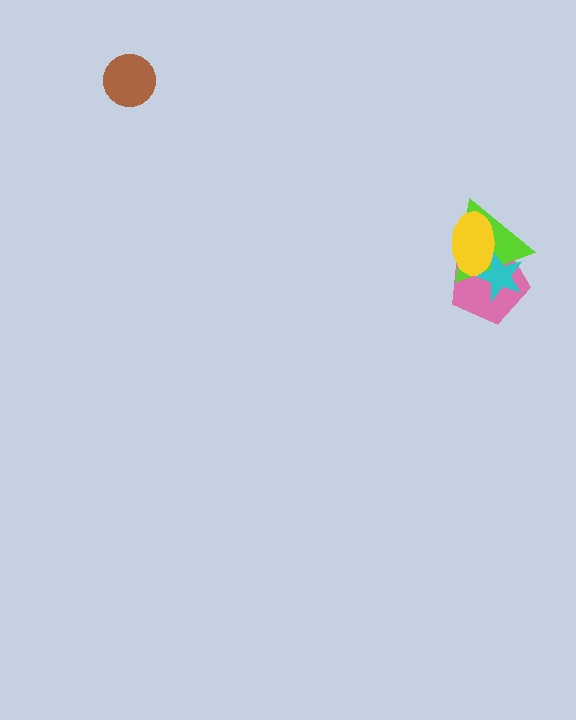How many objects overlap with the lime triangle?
3 objects overlap with the lime triangle.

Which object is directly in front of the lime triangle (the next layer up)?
The cyan star is directly in front of the lime triangle.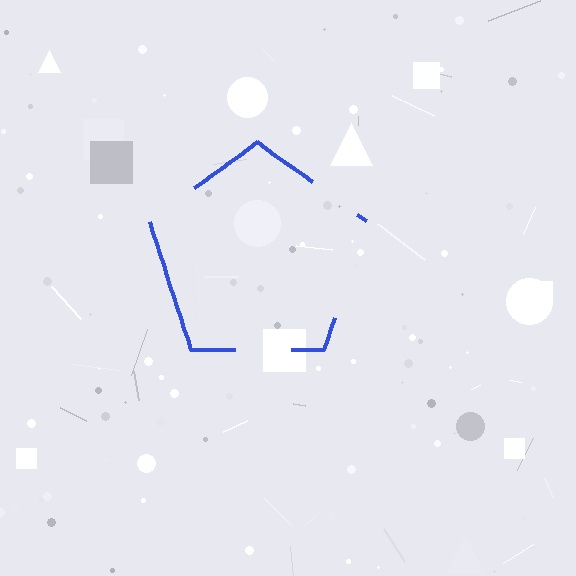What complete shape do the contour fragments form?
The contour fragments form a pentagon.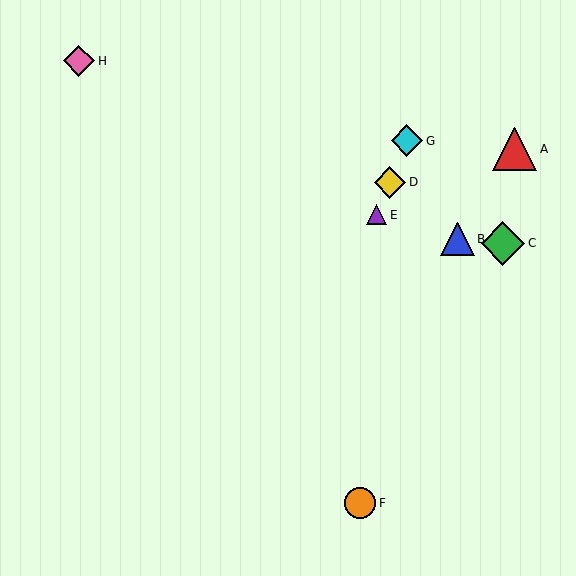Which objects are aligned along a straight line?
Objects D, E, G are aligned along a straight line.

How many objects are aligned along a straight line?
3 objects (D, E, G) are aligned along a straight line.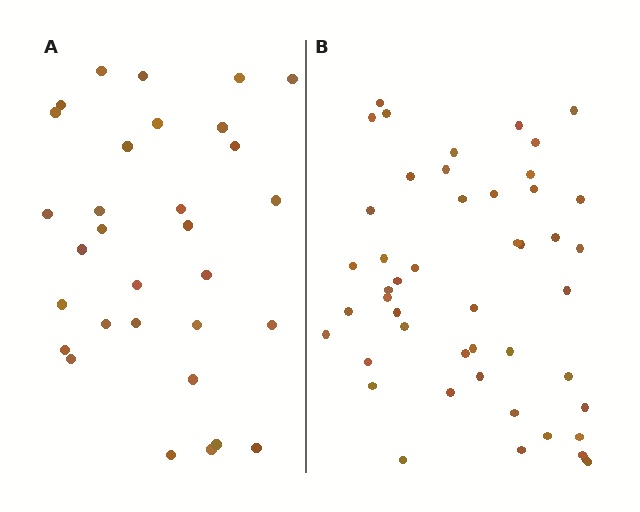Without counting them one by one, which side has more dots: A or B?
Region B (the right region) has more dots.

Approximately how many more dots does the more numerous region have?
Region B has approximately 15 more dots than region A.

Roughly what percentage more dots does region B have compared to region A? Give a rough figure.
About 55% more.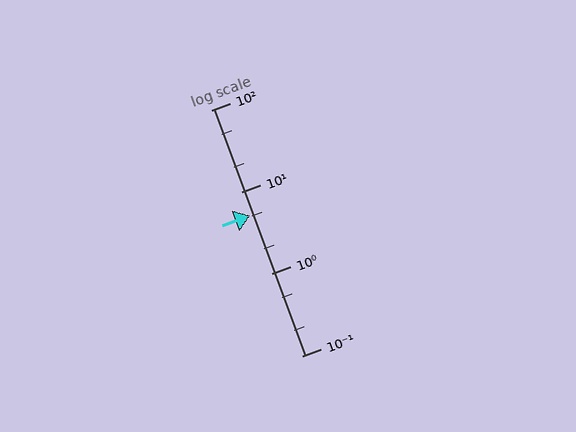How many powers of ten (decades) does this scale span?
The scale spans 3 decades, from 0.1 to 100.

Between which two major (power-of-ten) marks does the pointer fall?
The pointer is between 1 and 10.